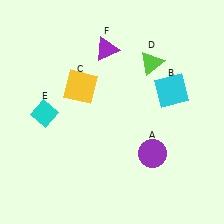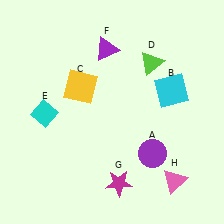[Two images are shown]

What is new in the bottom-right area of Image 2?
A magenta star (G) was added in the bottom-right area of Image 2.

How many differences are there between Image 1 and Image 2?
There are 2 differences between the two images.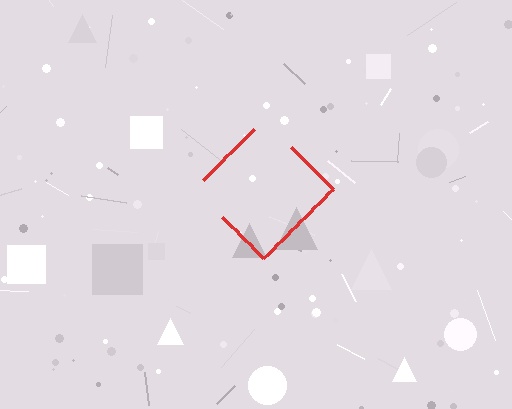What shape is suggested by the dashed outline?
The dashed outline suggests a diamond.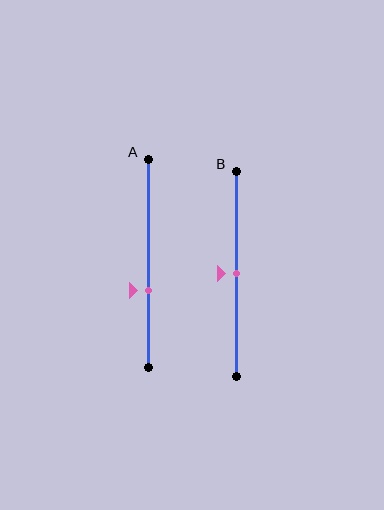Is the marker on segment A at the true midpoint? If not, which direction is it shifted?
No, the marker on segment A is shifted downward by about 13% of the segment length.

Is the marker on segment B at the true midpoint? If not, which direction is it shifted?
Yes, the marker on segment B is at the true midpoint.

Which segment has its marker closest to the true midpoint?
Segment B has its marker closest to the true midpoint.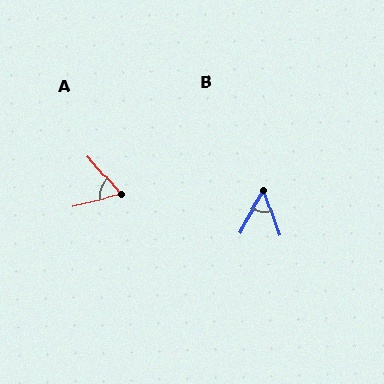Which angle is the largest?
A, at approximately 63 degrees.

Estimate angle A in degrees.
Approximately 63 degrees.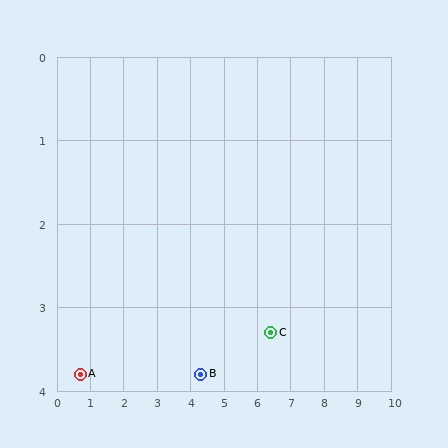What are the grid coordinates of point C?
Point C is at approximately (6.4, 3.3).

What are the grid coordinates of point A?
Point A is at approximately (0.7, 3.8).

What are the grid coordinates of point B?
Point B is at approximately (4.3, 3.8).